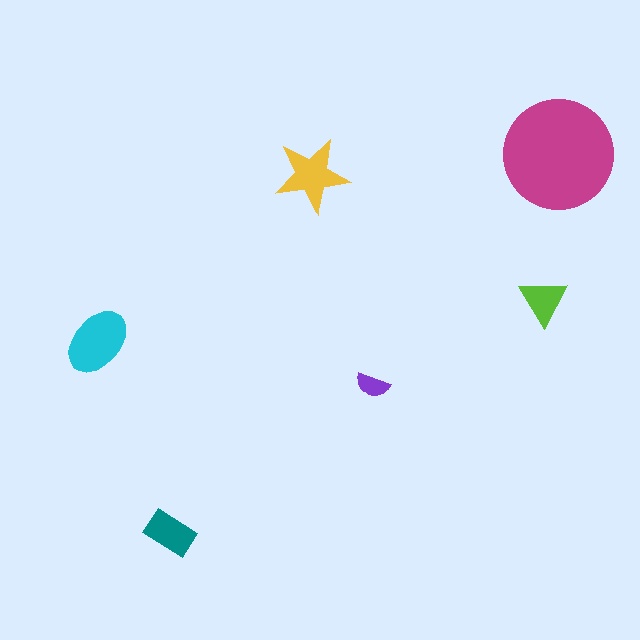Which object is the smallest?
The purple semicircle.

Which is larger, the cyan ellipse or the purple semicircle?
The cyan ellipse.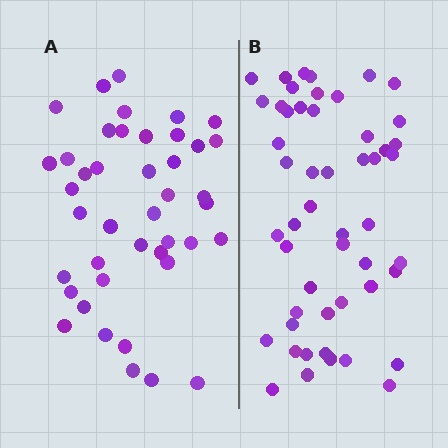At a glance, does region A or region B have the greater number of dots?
Region B (the right region) has more dots.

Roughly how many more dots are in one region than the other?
Region B has roughly 8 or so more dots than region A.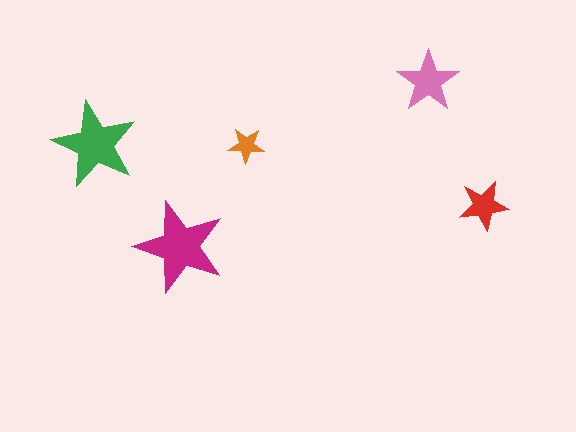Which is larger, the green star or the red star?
The green one.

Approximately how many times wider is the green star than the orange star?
About 2.5 times wider.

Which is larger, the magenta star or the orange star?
The magenta one.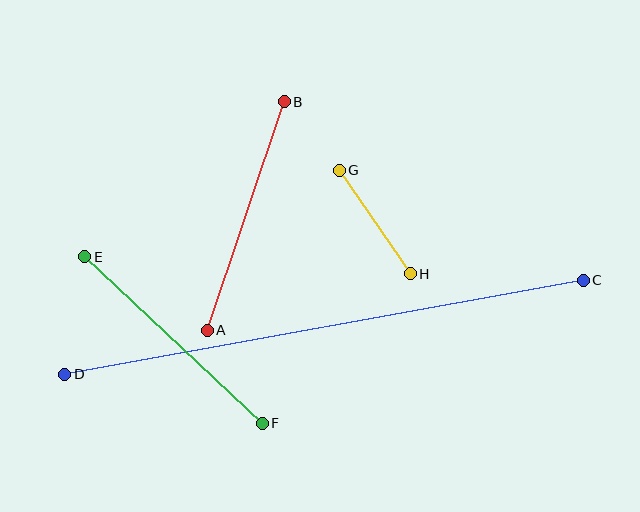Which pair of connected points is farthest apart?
Points C and D are farthest apart.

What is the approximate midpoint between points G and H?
The midpoint is at approximately (375, 222) pixels.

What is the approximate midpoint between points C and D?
The midpoint is at approximately (324, 327) pixels.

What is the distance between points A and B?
The distance is approximately 241 pixels.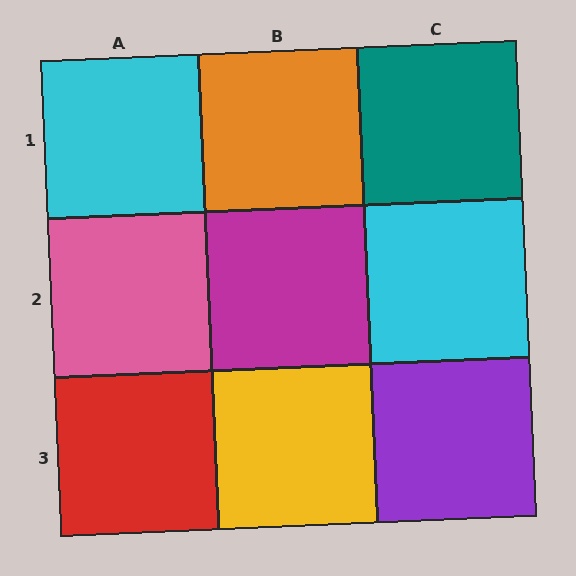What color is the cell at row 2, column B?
Magenta.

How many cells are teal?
1 cell is teal.